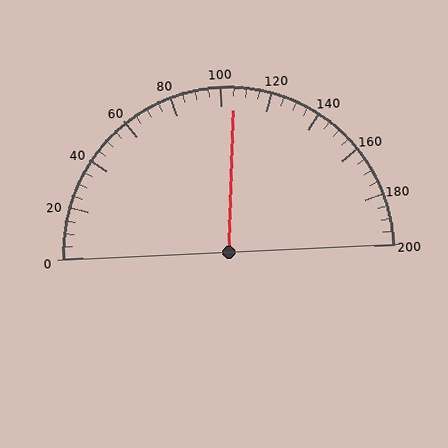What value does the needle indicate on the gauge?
The needle indicates approximately 105.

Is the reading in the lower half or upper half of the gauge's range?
The reading is in the upper half of the range (0 to 200).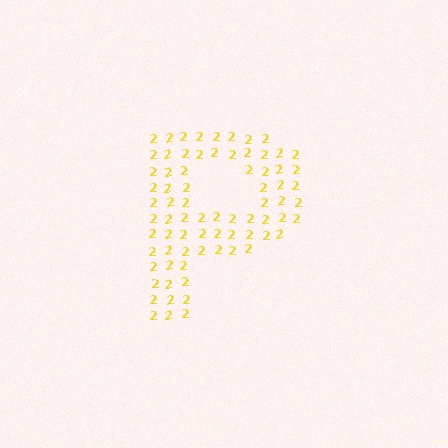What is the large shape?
The large shape is the letter P.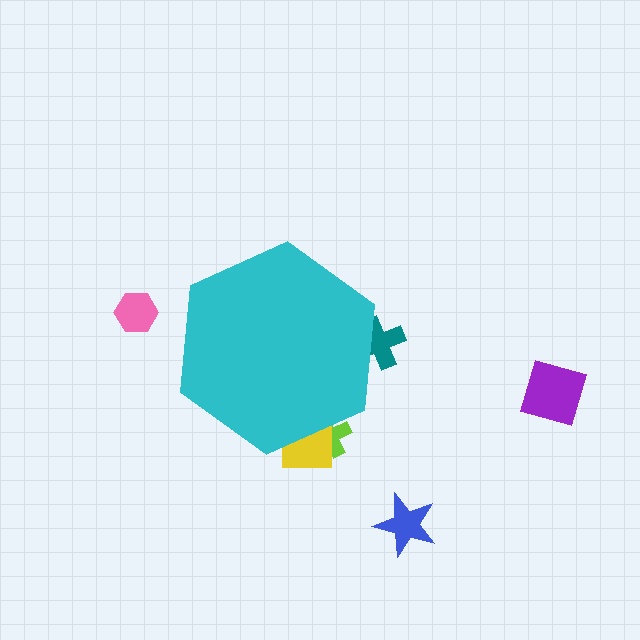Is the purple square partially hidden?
No, the purple square is fully visible.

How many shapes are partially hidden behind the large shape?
3 shapes are partially hidden.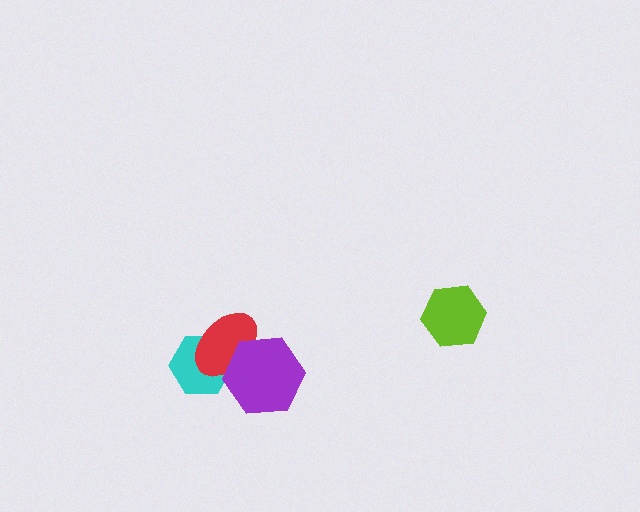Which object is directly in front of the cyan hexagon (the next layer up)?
The red ellipse is directly in front of the cyan hexagon.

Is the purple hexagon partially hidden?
No, no other shape covers it.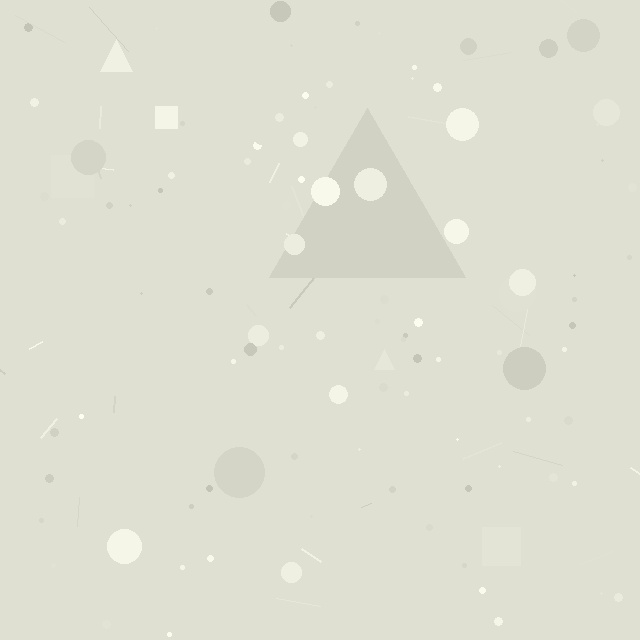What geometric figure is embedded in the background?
A triangle is embedded in the background.